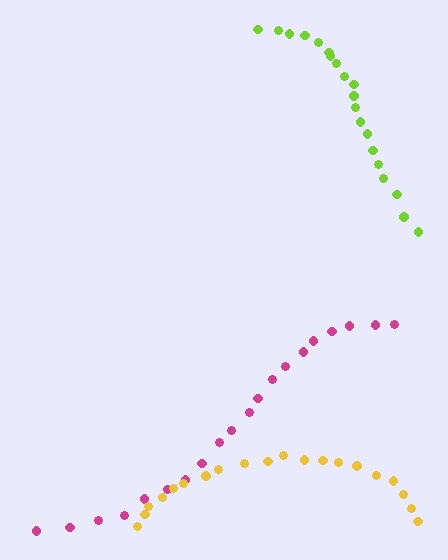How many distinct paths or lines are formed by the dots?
There are 3 distinct paths.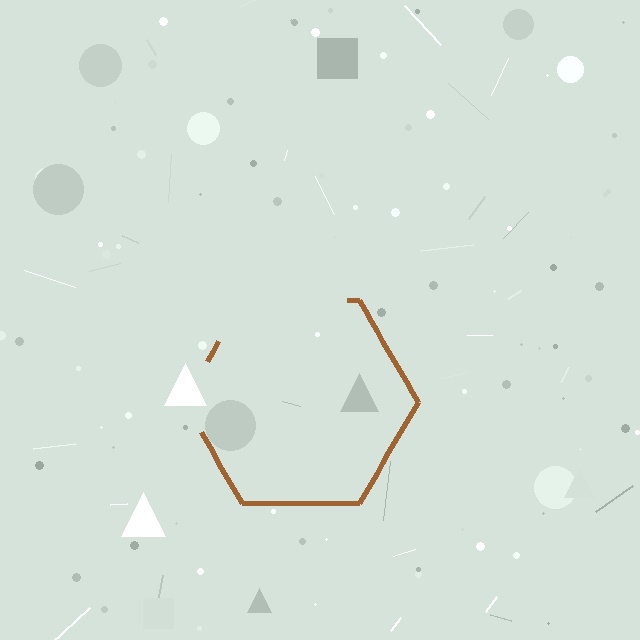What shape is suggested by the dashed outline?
The dashed outline suggests a hexagon.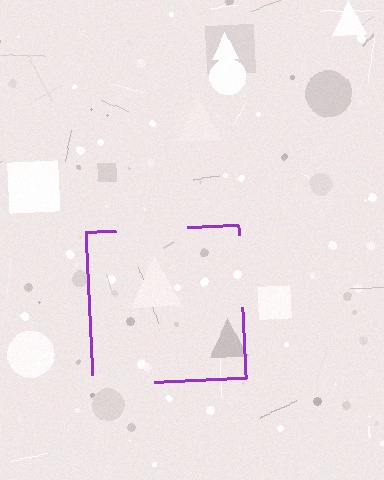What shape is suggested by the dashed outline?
The dashed outline suggests a square.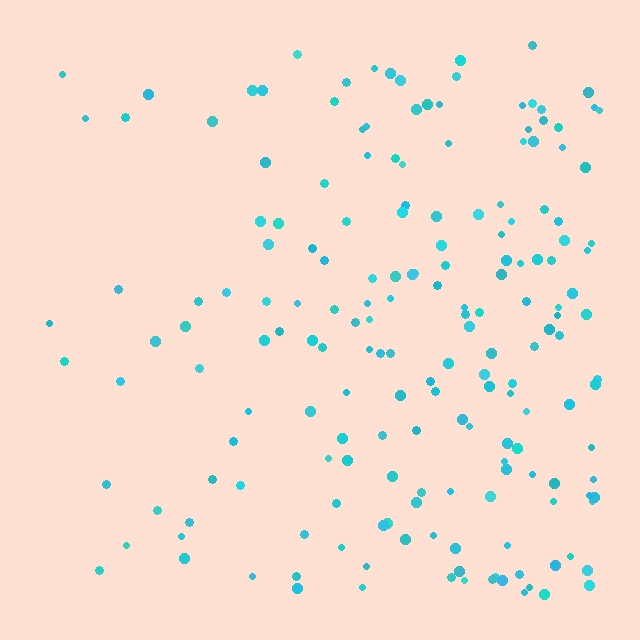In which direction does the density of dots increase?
From left to right, with the right side densest.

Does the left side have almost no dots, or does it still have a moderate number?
Still a moderate number, just noticeably fewer than the right.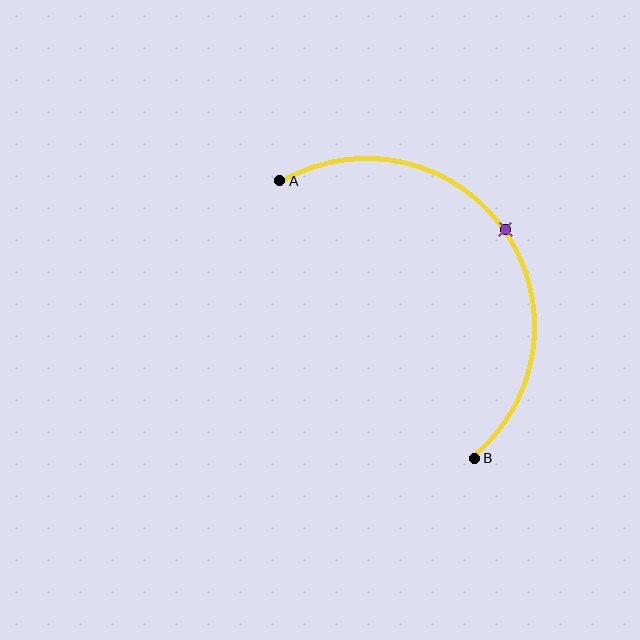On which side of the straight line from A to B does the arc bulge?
The arc bulges above and to the right of the straight line connecting A and B.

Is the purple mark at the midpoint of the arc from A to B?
Yes. The purple mark lies on the arc at equal arc-length from both A and B — it is the arc midpoint.